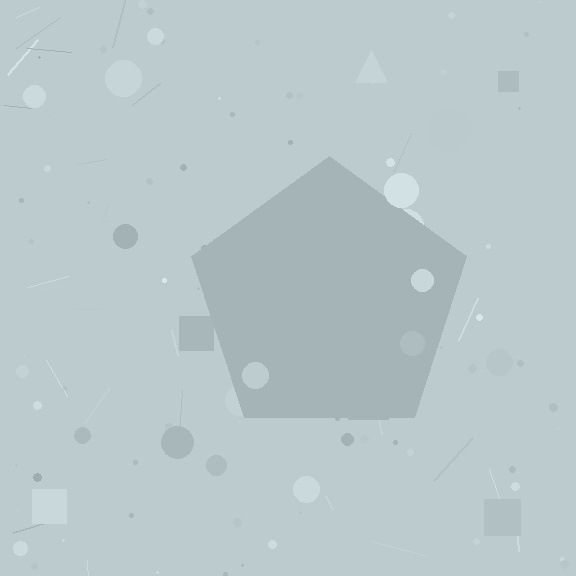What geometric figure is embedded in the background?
A pentagon is embedded in the background.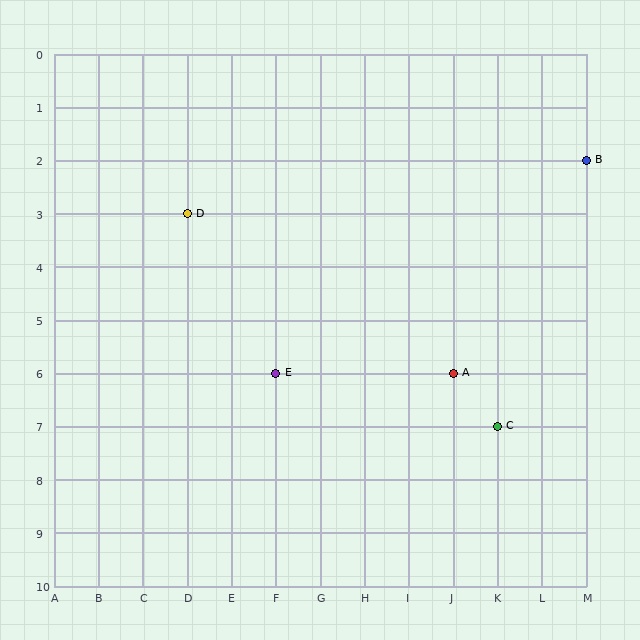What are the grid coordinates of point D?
Point D is at grid coordinates (D, 3).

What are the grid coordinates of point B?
Point B is at grid coordinates (M, 2).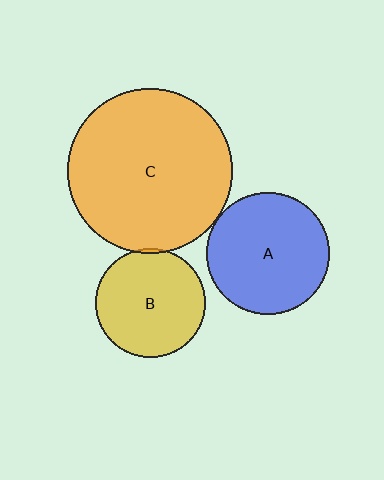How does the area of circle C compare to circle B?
Approximately 2.3 times.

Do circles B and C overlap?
Yes.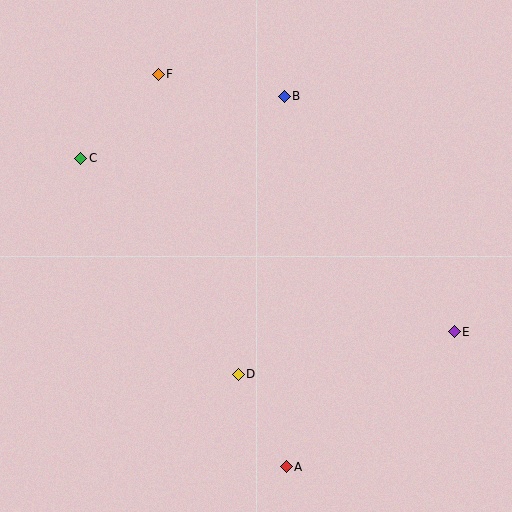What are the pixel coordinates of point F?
Point F is at (158, 74).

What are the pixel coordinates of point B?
Point B is at (284, 96).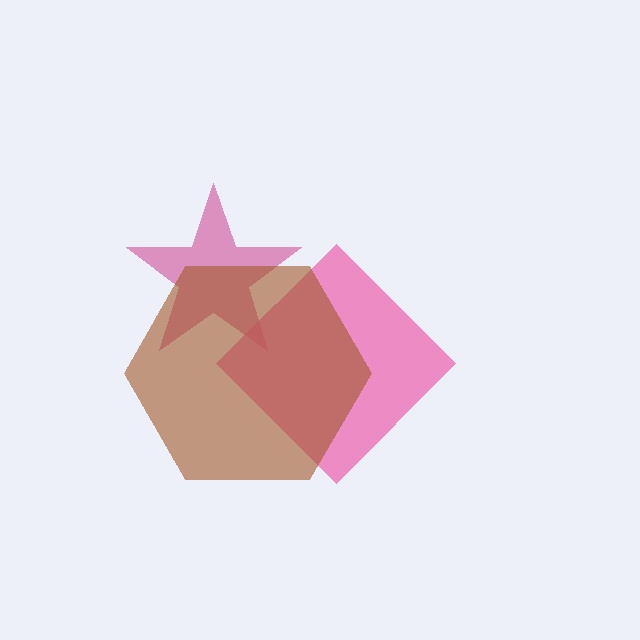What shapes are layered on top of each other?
The layered shapes are: a magenta star, a pink diamond, a brown hexagon.